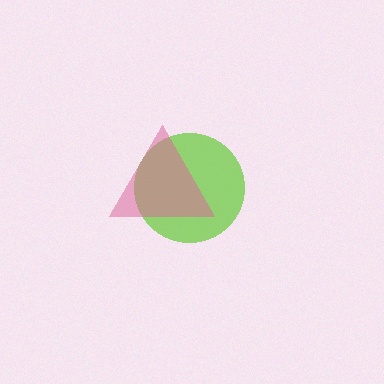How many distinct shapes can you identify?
There are 2 distinct shapes: a lime circle, a pink triangle.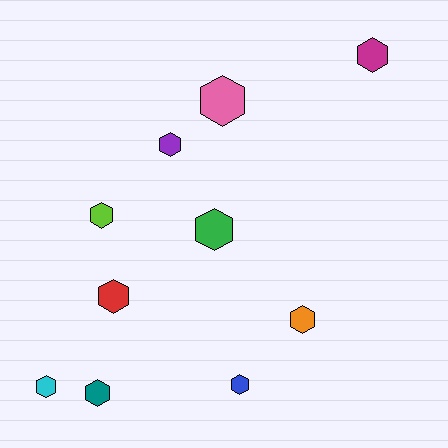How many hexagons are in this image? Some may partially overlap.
There are 10 hexagons.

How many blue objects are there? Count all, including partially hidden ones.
There is 1 blue object.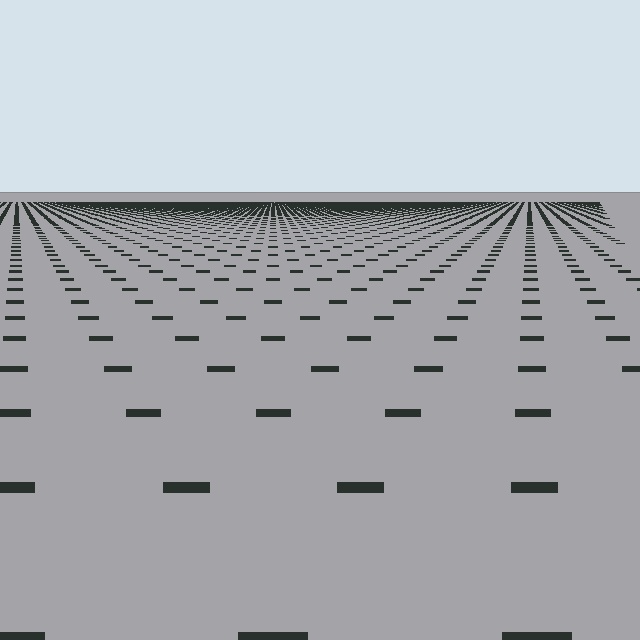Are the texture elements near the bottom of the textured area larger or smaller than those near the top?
Larger. Near the bottom, elements are closer to the viewer and appear at a bigger on-screen size.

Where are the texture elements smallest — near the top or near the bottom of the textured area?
Near the top.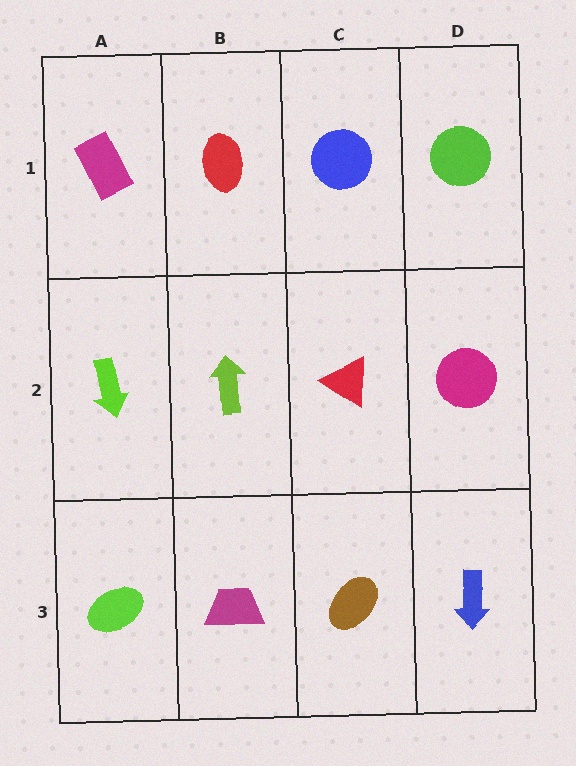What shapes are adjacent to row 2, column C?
A blue circle (row 1, column C), a brown ellipse (row 3, column C), a lime arrow (row 2, column B), a magenta circle (row 2, column D).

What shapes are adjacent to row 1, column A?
A lime arrow (row 2, column A), a red ellipse (row 1, column B).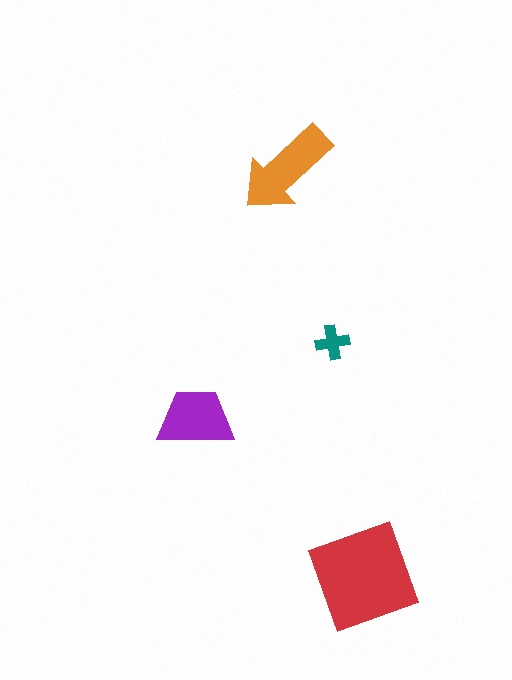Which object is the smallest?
The teal cross.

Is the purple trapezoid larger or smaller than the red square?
Smaller.